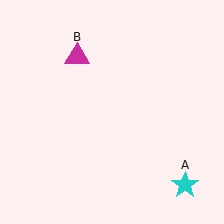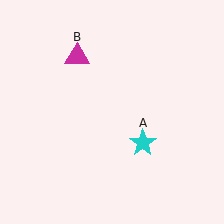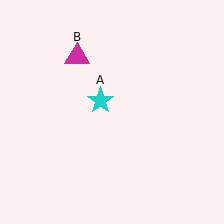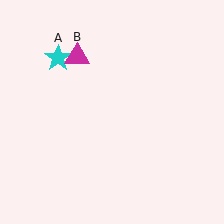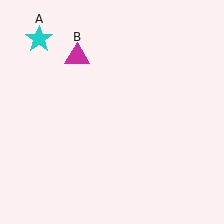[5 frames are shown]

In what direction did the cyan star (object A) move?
The cyan star (object A) moved up and to the left.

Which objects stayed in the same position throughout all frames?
Magenta triangle (object B) remained stationary.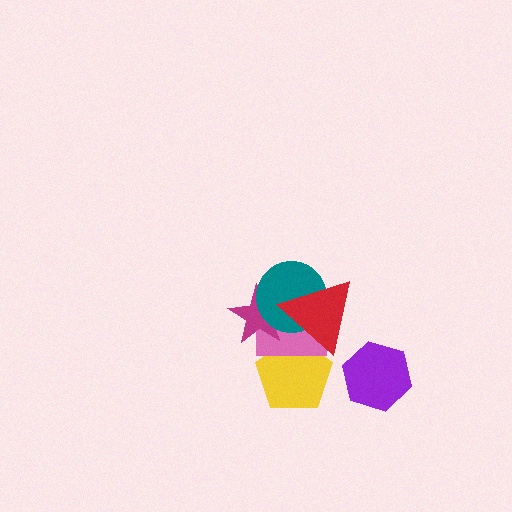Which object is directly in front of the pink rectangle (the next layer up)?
The magenta star is directly in front of the pink rectangle.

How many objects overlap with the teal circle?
3 objects overlap with the teal circle.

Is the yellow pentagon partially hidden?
Yes, it is partially covered by another shape.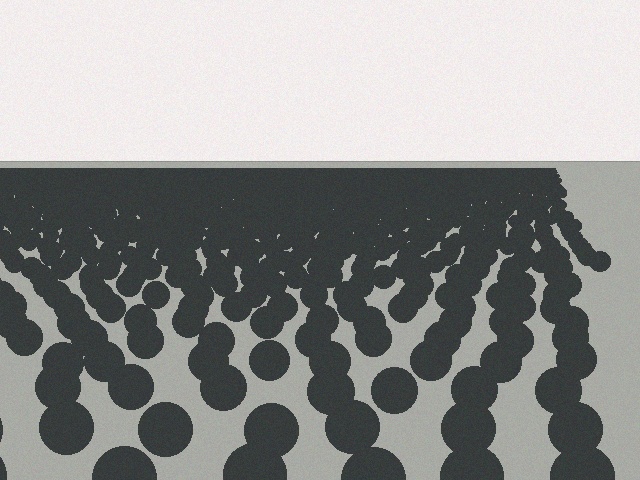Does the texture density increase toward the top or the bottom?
Density increases toward the top.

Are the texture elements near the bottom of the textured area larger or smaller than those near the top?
Larger. Near the bottom, elements are closer to the viewer and appear at a bigger on-screen size.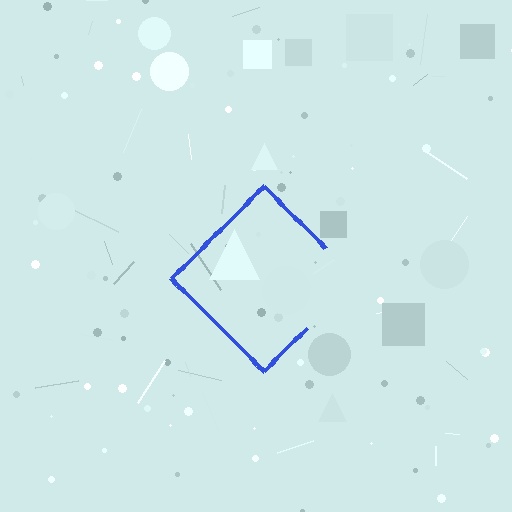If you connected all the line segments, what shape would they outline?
They would outline a diamond.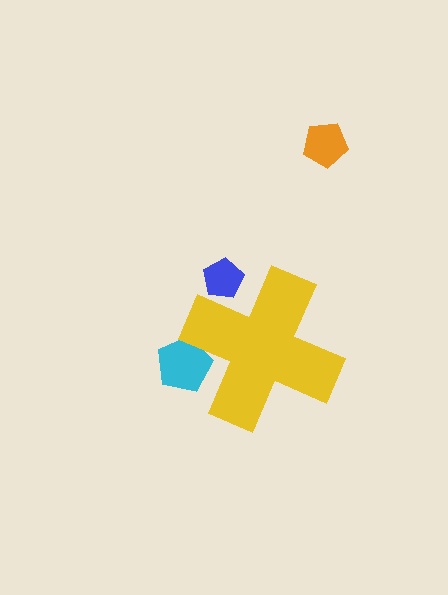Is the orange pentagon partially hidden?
No, the orange pentagon is fully visible.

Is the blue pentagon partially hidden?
Yes, the blue pentagon is partially hidden behind the yellow cross.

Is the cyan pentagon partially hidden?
Yes, the cyan pentagon is partially hidden behind the yellow cross.